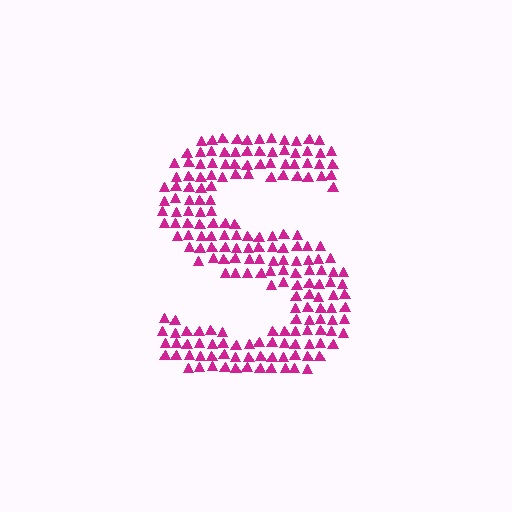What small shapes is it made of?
It is made of small triangles.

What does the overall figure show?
The overall figure shows the letter S.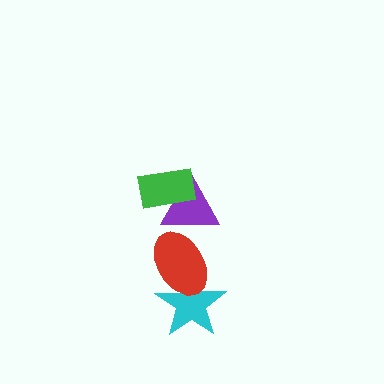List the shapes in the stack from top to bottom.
From top to bottom: the green rectangle, the purple triangle, the red ellipse, the cyan star.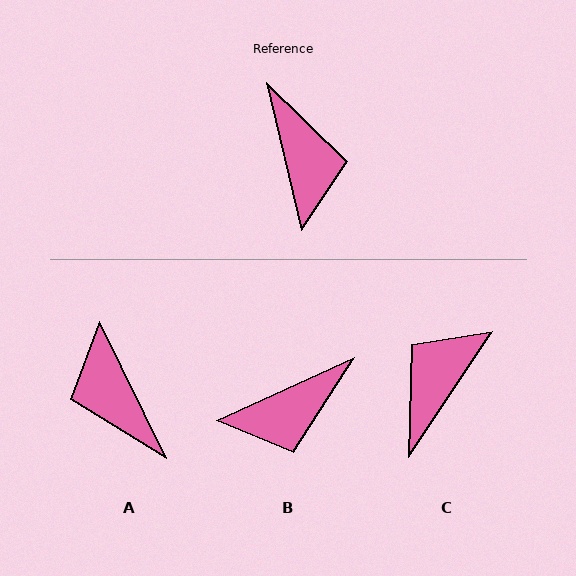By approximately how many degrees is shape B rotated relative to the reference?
Approximately 79 degrees clockwise.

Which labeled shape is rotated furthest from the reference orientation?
A, about 167 degrees away.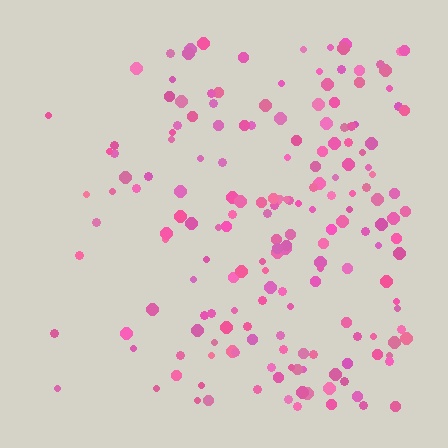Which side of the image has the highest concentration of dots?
The right.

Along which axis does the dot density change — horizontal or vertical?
Horizontal.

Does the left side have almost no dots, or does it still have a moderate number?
Still a moderate number, just noticeably fewer than the right.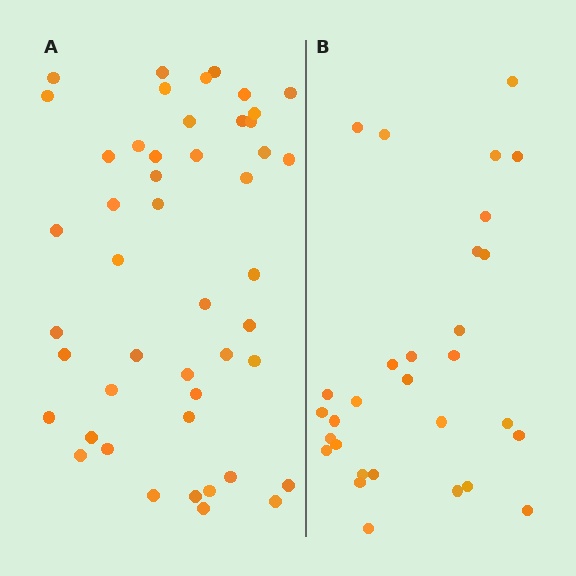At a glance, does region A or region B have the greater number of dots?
Region A (the left region) has more dots.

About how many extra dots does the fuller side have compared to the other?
Region A has approximately 15 more dots than region B.